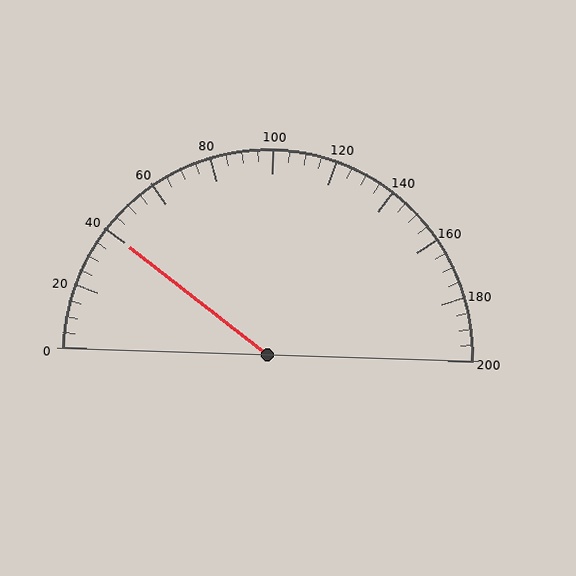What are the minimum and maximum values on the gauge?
The gauge ranges from 0 to 200.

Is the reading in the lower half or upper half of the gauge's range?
The reading is in the lower half of the range (0 to 200).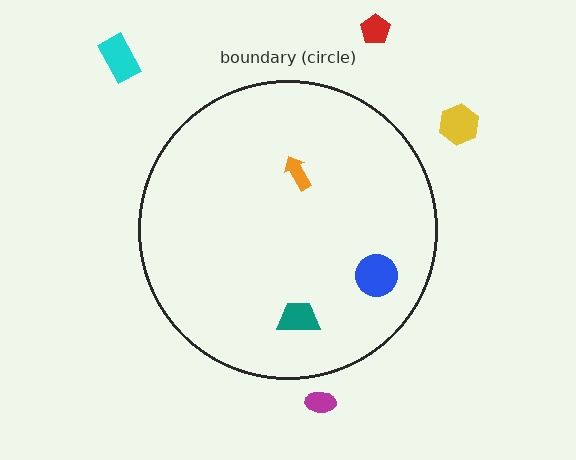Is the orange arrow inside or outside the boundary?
Inside.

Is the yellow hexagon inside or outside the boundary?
Outside.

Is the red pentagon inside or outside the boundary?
Outside.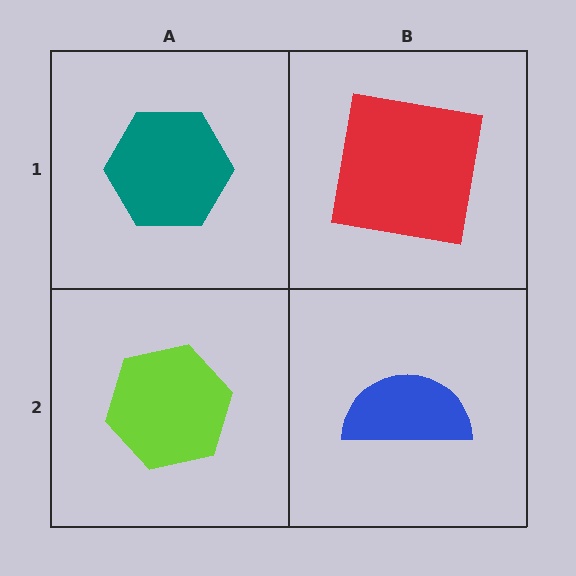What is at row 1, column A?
A teal hexagon.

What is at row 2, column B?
A blue semicircle.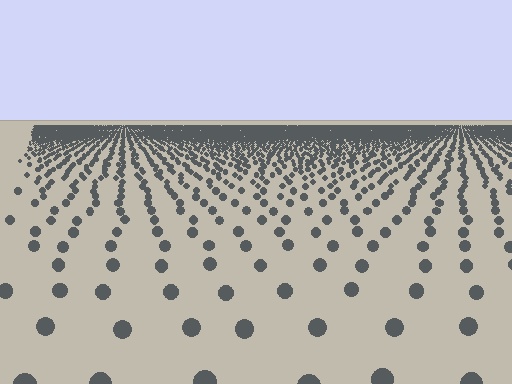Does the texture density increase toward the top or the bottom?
Density increases toward the top.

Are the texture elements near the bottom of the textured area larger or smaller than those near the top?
Larger. Near the bottom, elements are closer to the viewer and appear at a bigger on-screen size.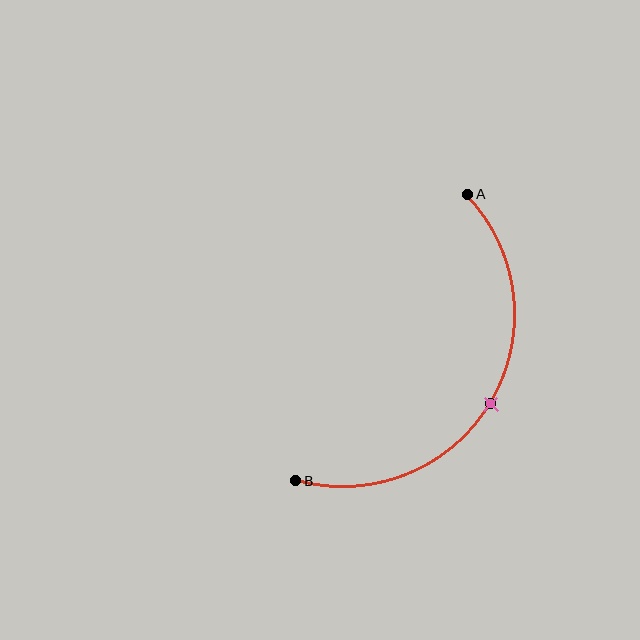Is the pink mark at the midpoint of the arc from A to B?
Yes. The pink mark lies on the arc at equal arc-length from both A and B — it is the arc midpoint.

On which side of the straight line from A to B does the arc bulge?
The arc bulges to the right of the straight line connecting A and B.